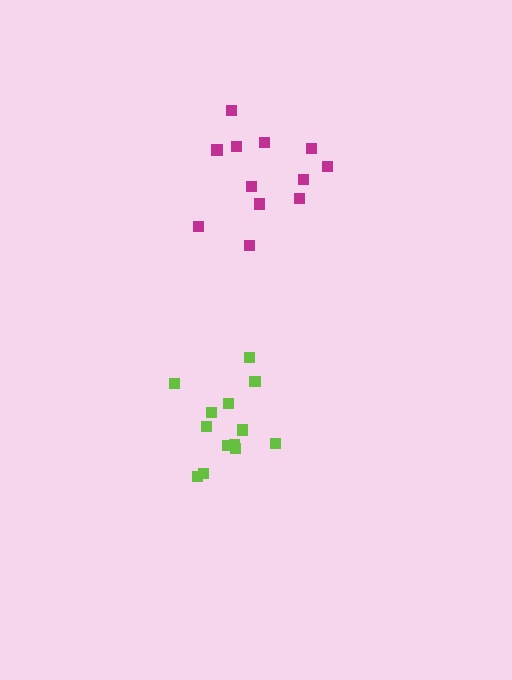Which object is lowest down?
The lime cluster is bottommost.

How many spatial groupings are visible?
There are 2 spatial groupings.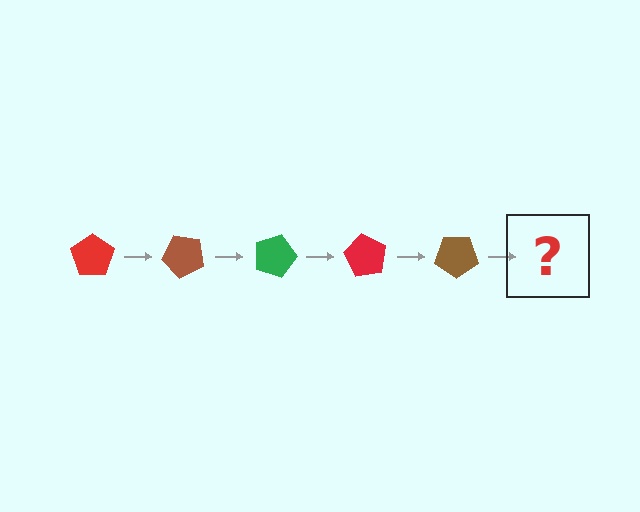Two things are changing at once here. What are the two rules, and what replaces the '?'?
The two rules are that it rotates 45 degrees each step and the color cycles through red, brown, and green. The '?' should be a green pentagon, rotated 225 degrees from the start.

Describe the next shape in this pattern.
It should be a green pentagon, rotated 225 degrees from the start.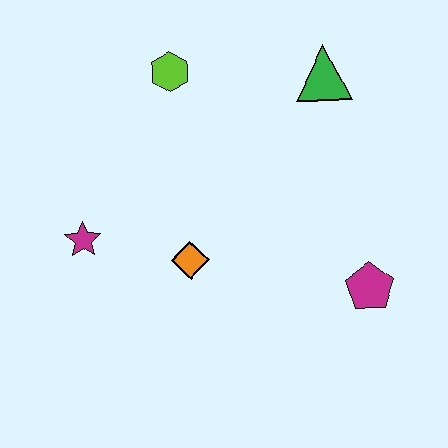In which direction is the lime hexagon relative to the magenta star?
The lime hexagon is above the magenta star.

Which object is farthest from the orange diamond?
The green triangle is farthest from the orange diamond.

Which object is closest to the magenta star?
The orange diamond is closest to the magenta star.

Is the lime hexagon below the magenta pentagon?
No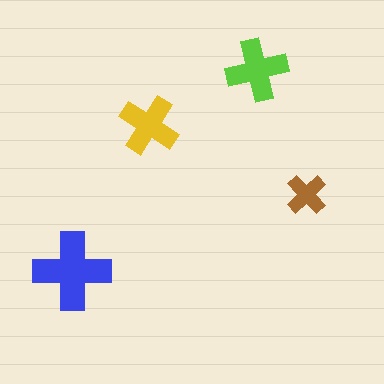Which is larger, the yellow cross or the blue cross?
The blue one.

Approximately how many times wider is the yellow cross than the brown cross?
About 1.5 times wider.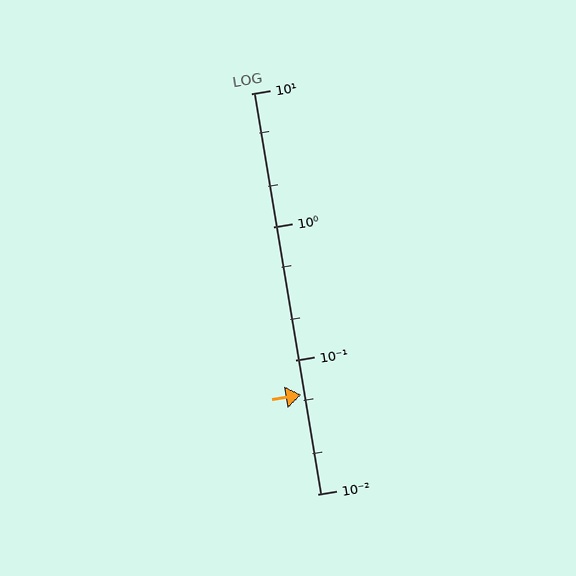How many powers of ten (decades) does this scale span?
The scale spans 3 decades, from 0.01 to 10.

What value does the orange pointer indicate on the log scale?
The pointer indicates approximately 0.055.